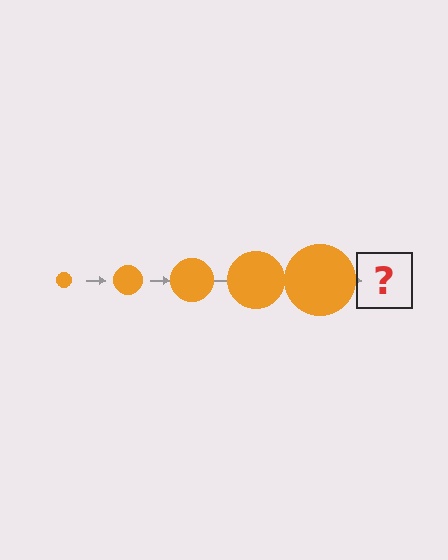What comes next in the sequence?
The next element should be an orange circle, larger than the previous one.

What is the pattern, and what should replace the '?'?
The pattern is that the circle gets progressively larger each step. The '?' should be an orange circle, larger than the previous one.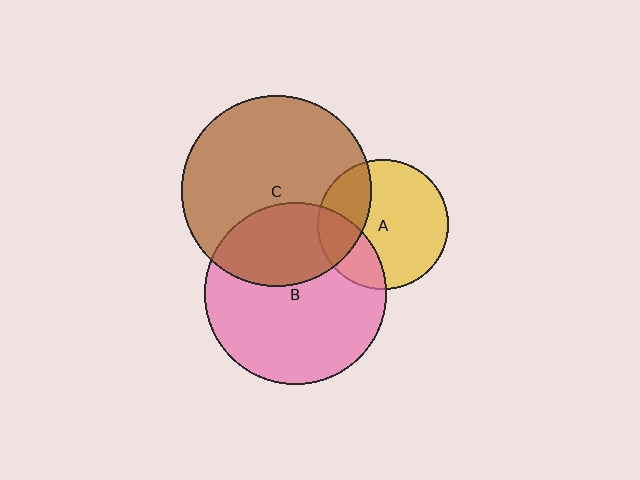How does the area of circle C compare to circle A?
Approximately 2.1 times.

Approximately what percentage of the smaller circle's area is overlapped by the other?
Approximately 35%.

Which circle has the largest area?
Circle C (brown).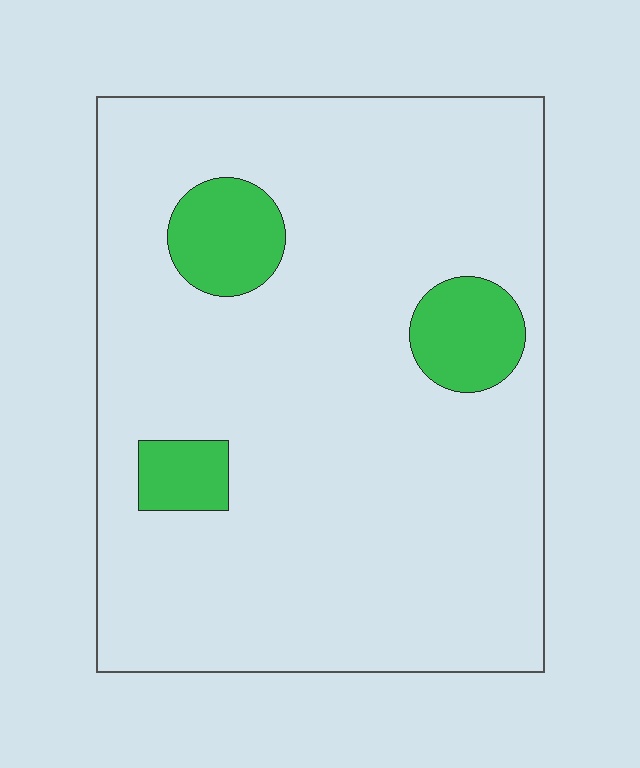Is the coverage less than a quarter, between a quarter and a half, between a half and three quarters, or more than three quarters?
Less than a quarter.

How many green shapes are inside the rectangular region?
3.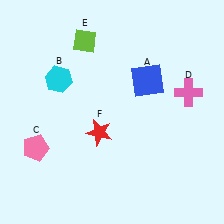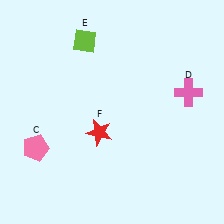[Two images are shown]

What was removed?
The blue square (A), the cyan hexagon (B) were removed in Image 2.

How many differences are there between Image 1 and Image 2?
There are 2 differences between the two images.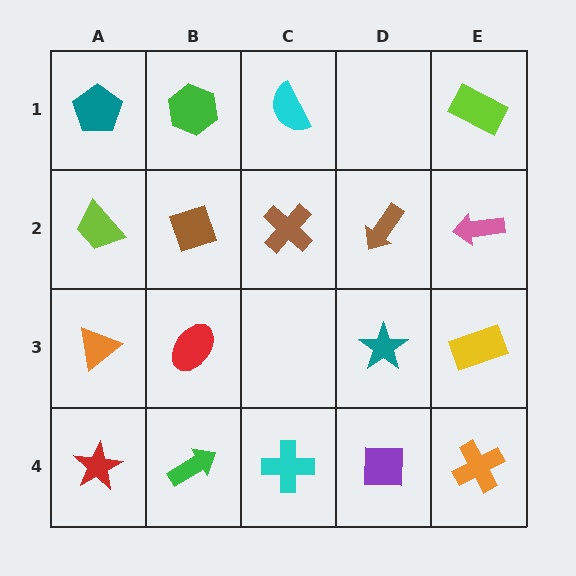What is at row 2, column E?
A pink arrow.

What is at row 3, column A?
An orange triangle.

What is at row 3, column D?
A teal star.